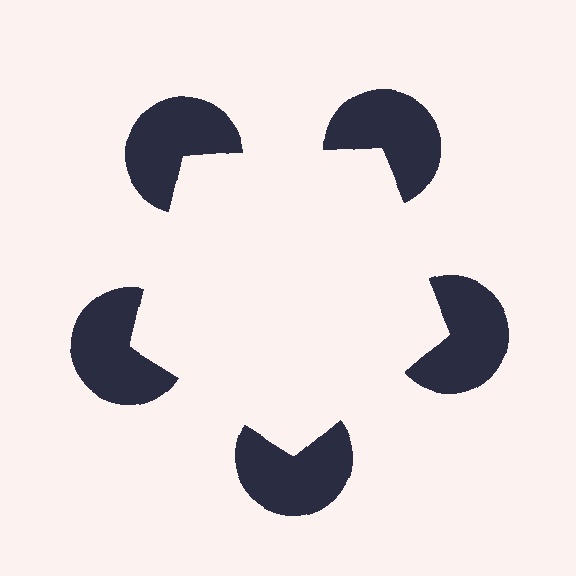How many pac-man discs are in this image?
There are 5 — one at each vertex of the illusory pentagon.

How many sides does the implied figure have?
5 sides.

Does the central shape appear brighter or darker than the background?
It typically appears slightly brighter than the background, even though no actual brightness change is drawn.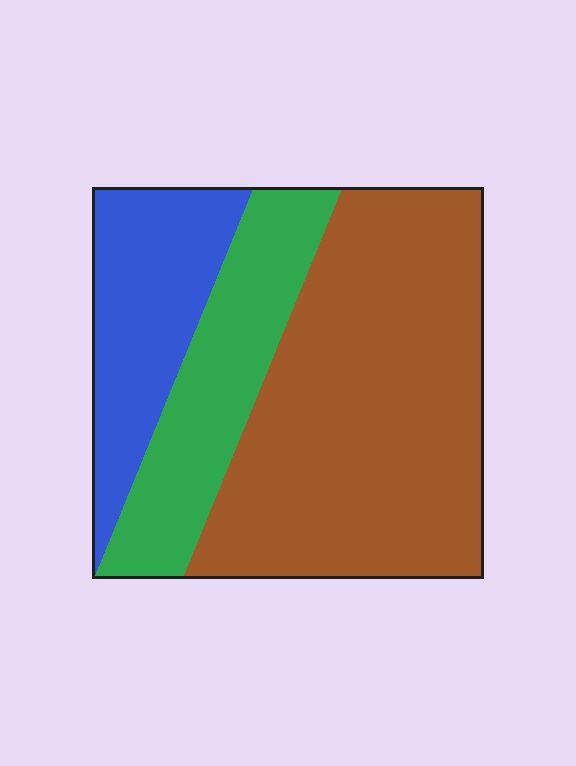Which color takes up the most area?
Brown, at roughly 55%.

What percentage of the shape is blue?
Blue takes up about one fifth (1/5) of the shape.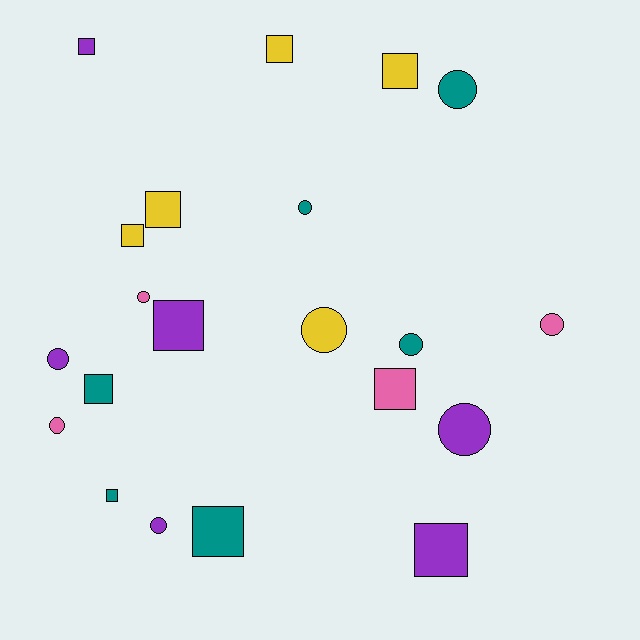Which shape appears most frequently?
Square, with 11 objects.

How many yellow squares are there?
There are 4 yellow squares.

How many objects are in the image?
There are 21 objects.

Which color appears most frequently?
Teal, with 6 objects.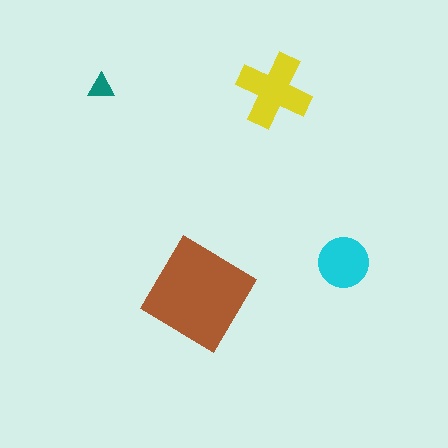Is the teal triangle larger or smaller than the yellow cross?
Smaller.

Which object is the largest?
The brown diamond.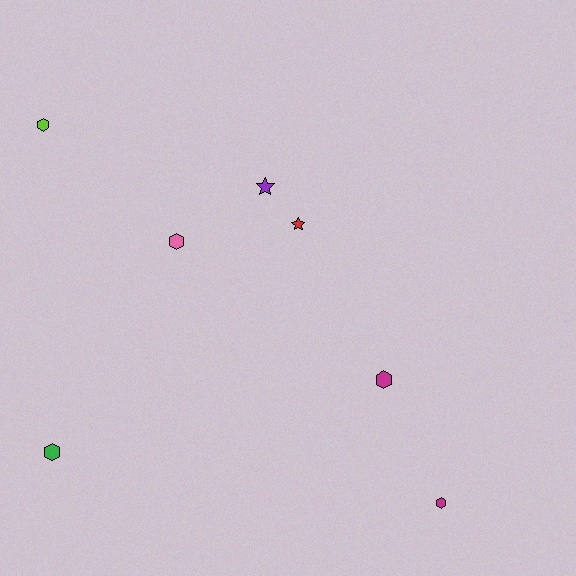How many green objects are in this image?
There is 1 green object.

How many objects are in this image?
There are 7 objects.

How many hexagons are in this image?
There are 5 hexagons.